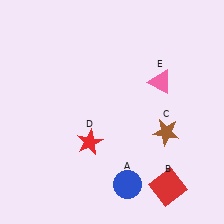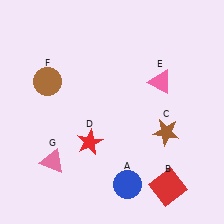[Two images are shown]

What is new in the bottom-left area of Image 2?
A pink triangle (G) was added in the bottom-left area of Image 2.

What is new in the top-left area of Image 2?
A brown circle (F) was added in the top-left area of Image 2.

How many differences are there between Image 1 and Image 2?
There are 2 differences between the two images.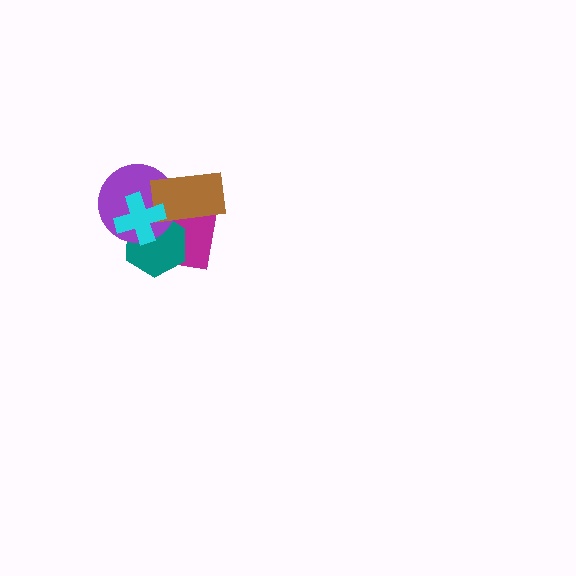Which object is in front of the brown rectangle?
The cyan cross is in front of the brown rectangle.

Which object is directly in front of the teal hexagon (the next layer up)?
The purple circle is directly in front of the teal hexagon.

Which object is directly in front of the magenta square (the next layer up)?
The teal hexagon is directly in front of the magenta square.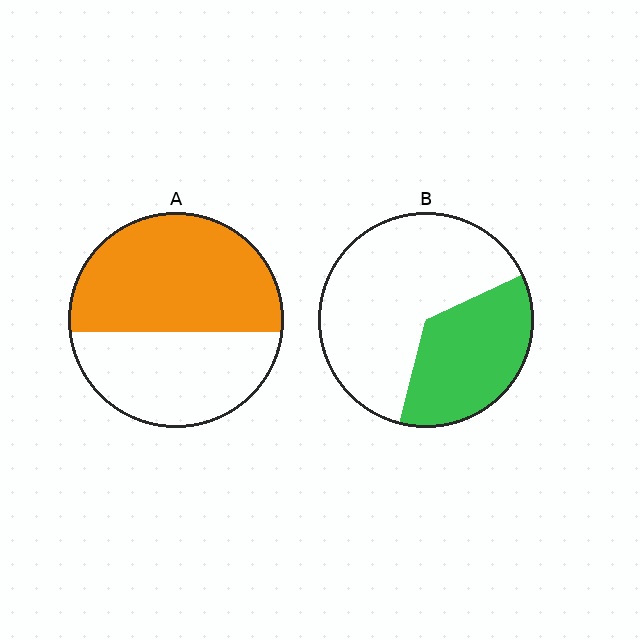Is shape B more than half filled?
No.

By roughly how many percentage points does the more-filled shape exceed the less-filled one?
By roughly 20 percentage points (A over B).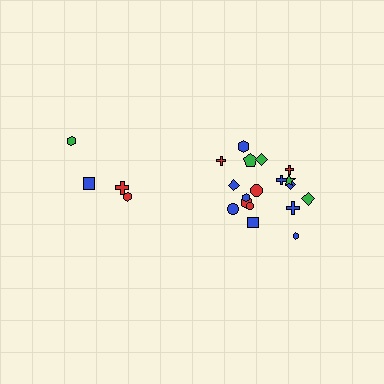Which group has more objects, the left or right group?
The right group.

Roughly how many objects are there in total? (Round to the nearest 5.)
Roughly 20 objects in total.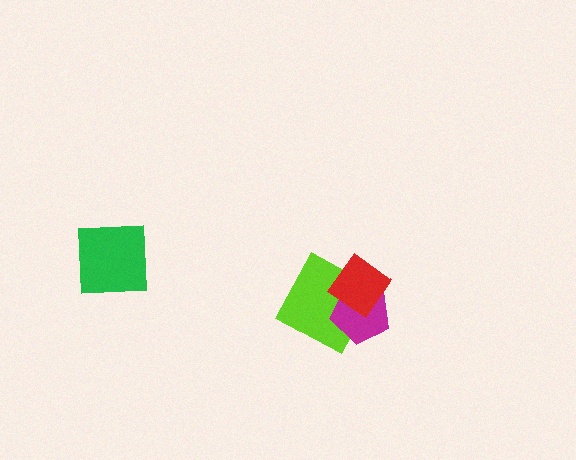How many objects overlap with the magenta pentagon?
2 objects overlap with the magenta pentagon.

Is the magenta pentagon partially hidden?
Yes, it is partially covered by another shape.